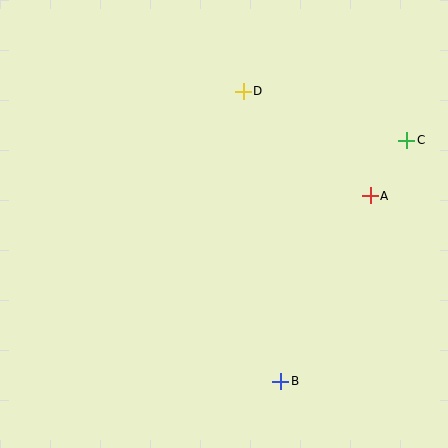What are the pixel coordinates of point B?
Point B is at (281, 381).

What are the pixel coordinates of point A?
Point A is at (370, 196).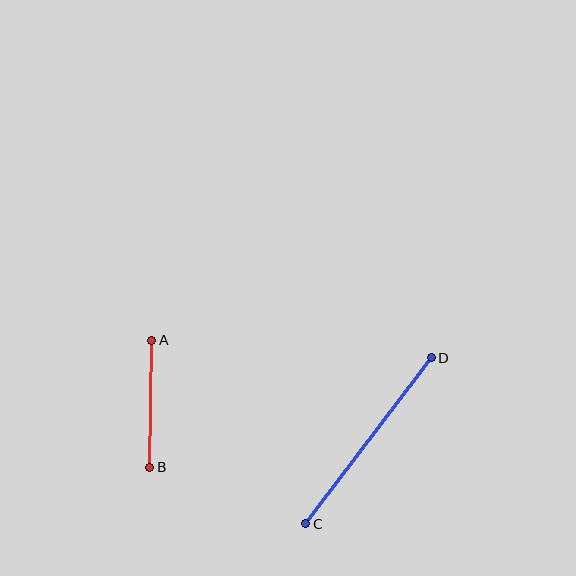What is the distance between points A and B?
The distance is approximately 127 pixels.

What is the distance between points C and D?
The distance is approximately 208 pixels.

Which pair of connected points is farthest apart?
Points C and D are farthest apart.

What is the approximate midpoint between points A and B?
The midpoint is at approximately (151, 404) pixels.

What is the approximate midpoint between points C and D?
The midpoint is at approximately (368, 441) pixels.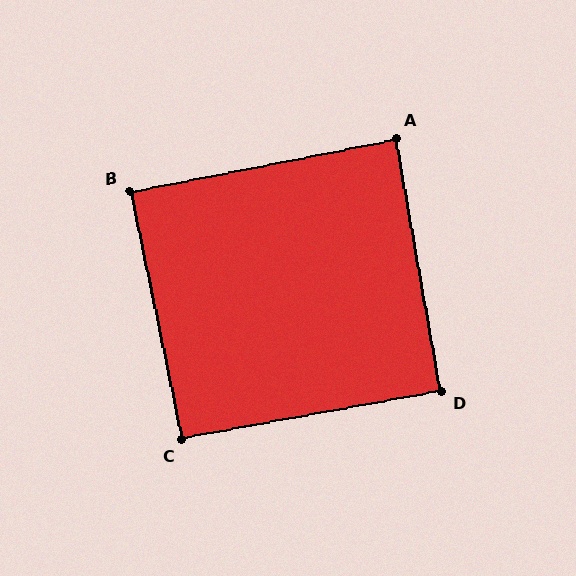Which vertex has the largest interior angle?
C, at approximately 91 degrees.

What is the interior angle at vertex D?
Approximately 90 degrees (approximately right).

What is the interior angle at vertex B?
Approximately 90 degrees (approximately right).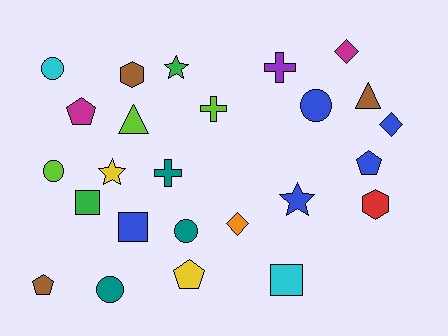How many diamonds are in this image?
There are 3 diamonds.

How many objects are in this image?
There are 25 objects.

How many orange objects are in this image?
There is 1 orange object.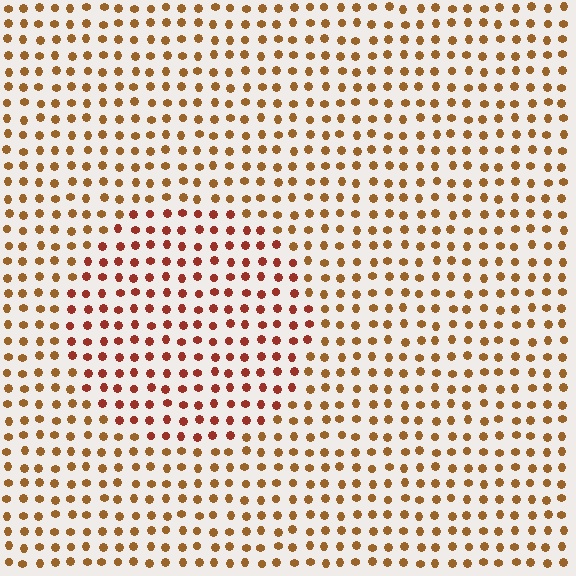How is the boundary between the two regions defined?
The boundary is defined purely by a slight shift in hue (about 28 degrees). Spacing, size, and orientation are identical on both sides.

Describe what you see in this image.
The image is filled with small brown elements in a uniform arrangement. A circle-shaped region is visible where the elements are tinted to a slightly different hue, forming a subtle color boundary.